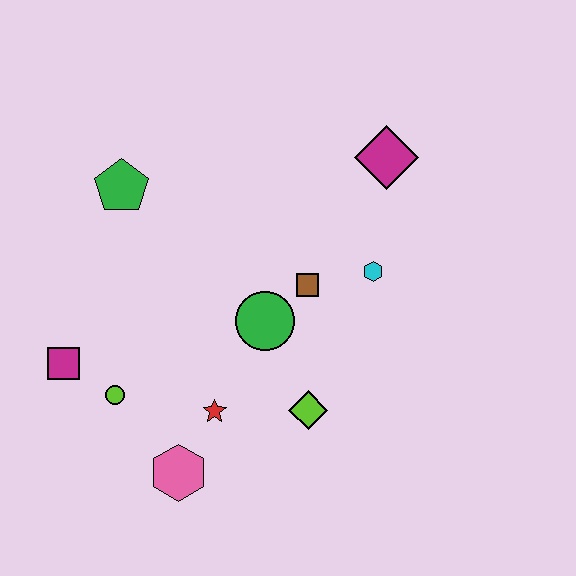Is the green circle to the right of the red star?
Yes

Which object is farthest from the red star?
The magenta diamond is farthest from the red star.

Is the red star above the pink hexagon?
Yes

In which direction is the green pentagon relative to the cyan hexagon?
The green pentagon is to the left of the cyan hexagon.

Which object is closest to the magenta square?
The lime circle is closest to the magenta square.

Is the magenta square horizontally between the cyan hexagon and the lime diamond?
No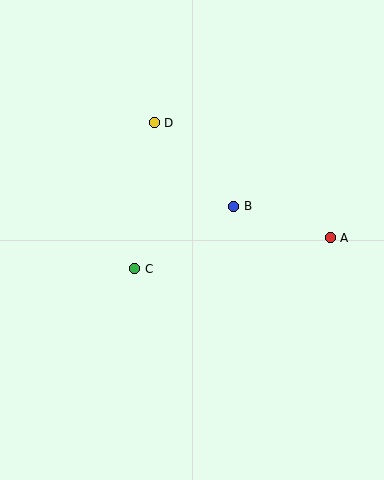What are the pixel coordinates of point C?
Point C is at (135, 269).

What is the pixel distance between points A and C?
The distance between A and C is 198 pixels.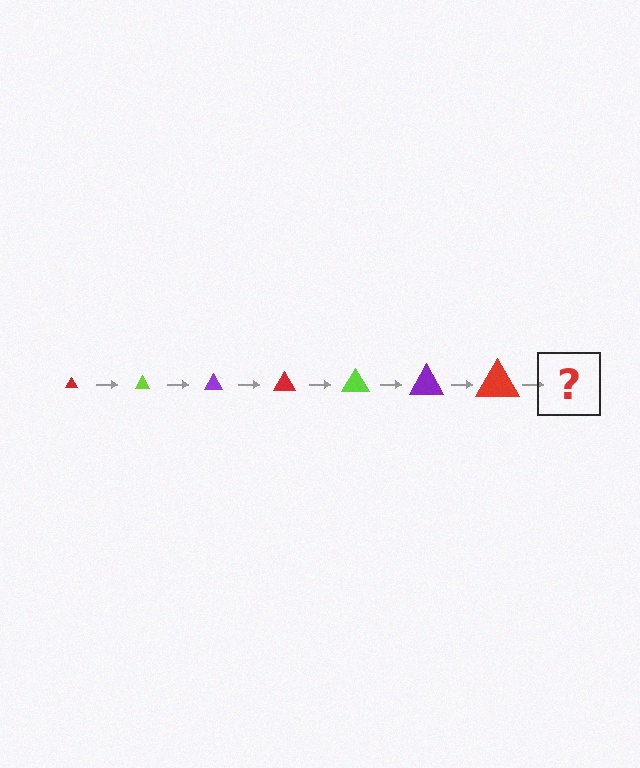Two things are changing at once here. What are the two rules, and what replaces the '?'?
The two rules are that the triangle grows larger each step and the color cycles through red, lime, and purple. The '?' should be a lime triangle, larger than the previous one.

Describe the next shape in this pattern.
It should be a lime triangle, larger than the previous one.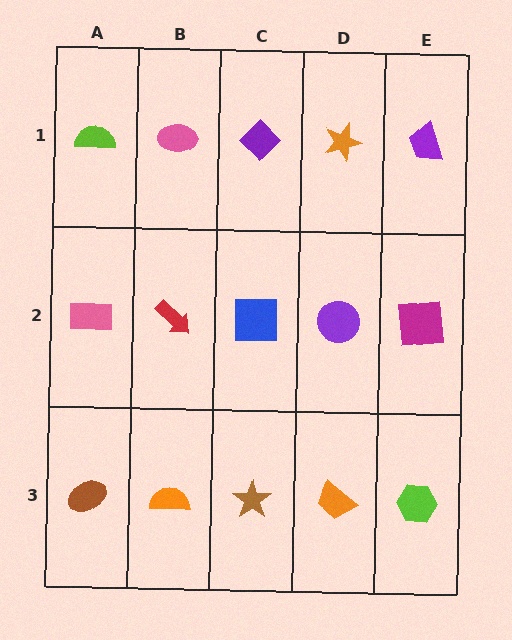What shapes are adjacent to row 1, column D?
A purple circle (row 2, column D), a purple diamond (row 1, column C), a purple trapezoid (row 1, column E).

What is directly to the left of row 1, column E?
An orange star.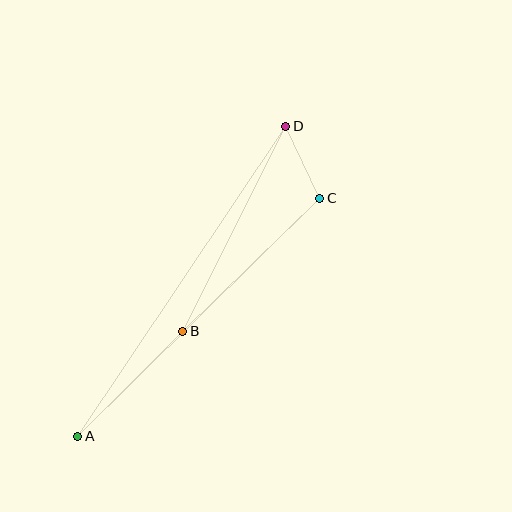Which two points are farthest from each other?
Points A and D are farthest from each other.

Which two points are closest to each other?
Points C and D are closest to each other.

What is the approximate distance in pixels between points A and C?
The distance between A and C is approximately 339 pixels.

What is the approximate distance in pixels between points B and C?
The distance between B and C is approximately 191 pixels.